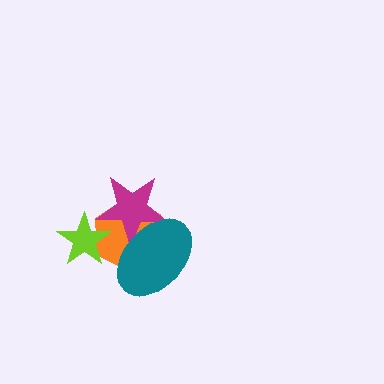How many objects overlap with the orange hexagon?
3 objects overlap with the orange hexagon.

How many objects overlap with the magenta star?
3 objects overlap with the magenta star.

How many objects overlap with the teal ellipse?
2 objects overlap with the teal ellipse.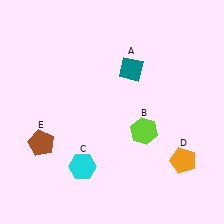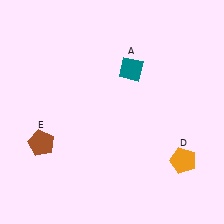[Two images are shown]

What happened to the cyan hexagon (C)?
The cyan hexagon (C) was removed in Image 2. It was in the bottom-left area of Image 1.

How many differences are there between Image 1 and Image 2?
There are 2 differences between the two images.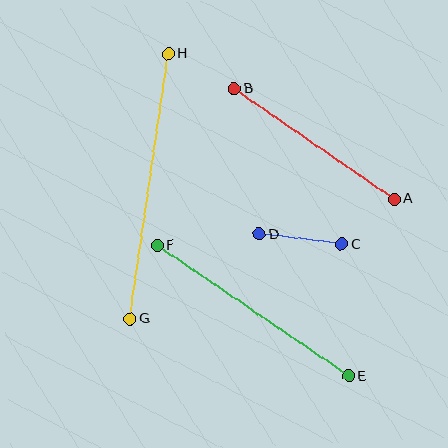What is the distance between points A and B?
The distance is approximately 195 pixels.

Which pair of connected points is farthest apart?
Points G and H are farthest apart.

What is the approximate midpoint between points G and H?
The midpoint is at approximately (149, 186) pixels.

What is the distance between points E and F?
The distance is approximately 232 pixels.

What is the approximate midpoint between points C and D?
The midpoint is at approximately (301, 239) pixels.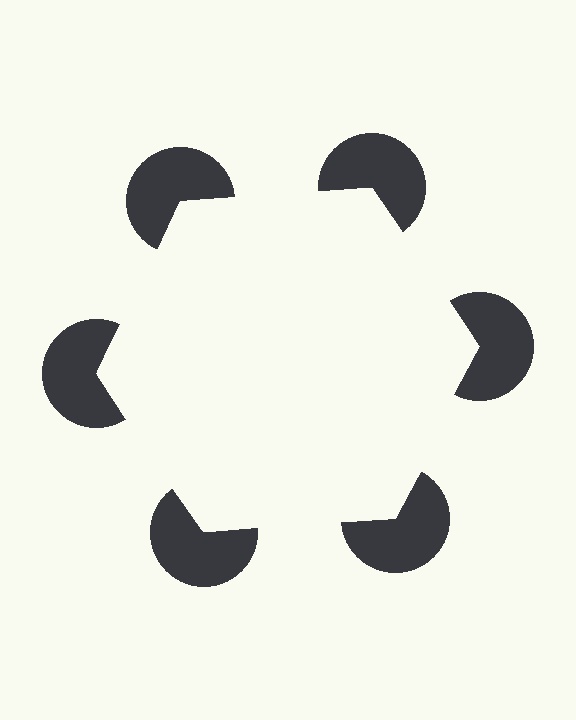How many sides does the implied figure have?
6 sides.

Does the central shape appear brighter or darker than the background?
It typically appears slightly brighter than the background, even though no actual brightness change is drawn.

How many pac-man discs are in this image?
There are 6 — one at each vertex of the illusory hexagon.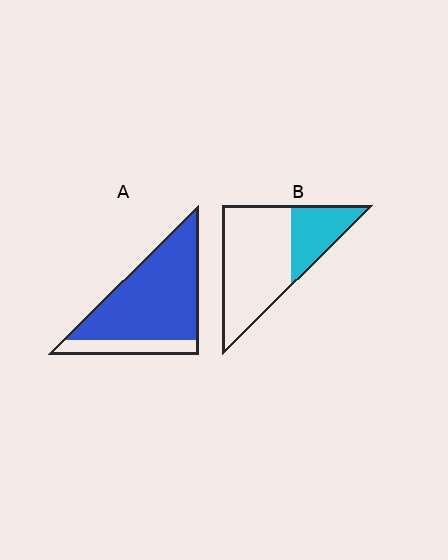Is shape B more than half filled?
No.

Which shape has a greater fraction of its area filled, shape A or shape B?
Shape A.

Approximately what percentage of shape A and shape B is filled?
A is approximately 80% and B is approximately 30%.